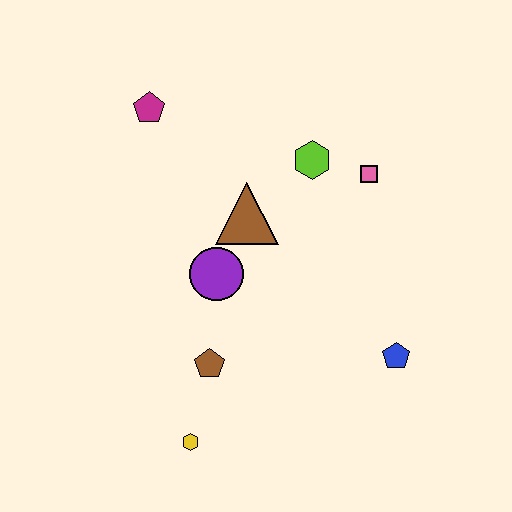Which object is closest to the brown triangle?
The purple circle is closest to the brown triangle.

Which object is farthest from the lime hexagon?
The yellow hexagon is farthest from the lime hexagon.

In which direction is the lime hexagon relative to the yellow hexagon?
The lime hexagon is above the yellow hexagon.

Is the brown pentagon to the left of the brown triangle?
Yes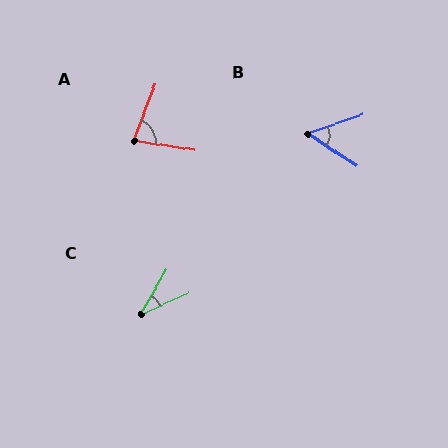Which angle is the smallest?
C, at approximately 35 degrees.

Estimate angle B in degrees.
Approximately 52 degrees.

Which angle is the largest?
A, at approximately 78 degrees.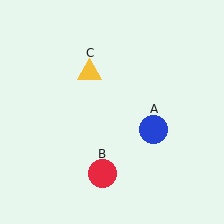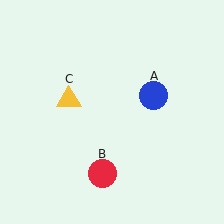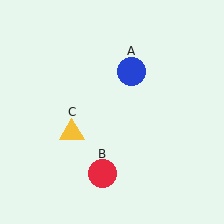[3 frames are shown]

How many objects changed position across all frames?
2 objects changed position: blue circle (object A), yellow triangle (object C).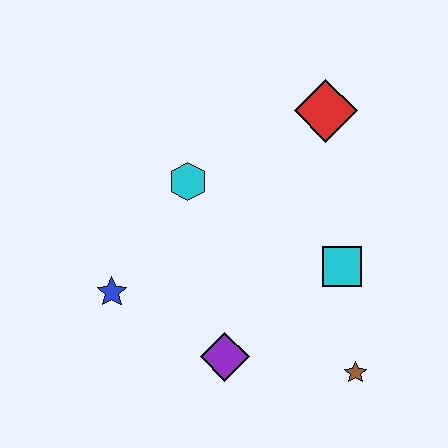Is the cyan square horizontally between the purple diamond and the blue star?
No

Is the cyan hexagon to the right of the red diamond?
No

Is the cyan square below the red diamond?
Yes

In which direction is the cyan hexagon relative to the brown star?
The cyan hexagon is above the brown star.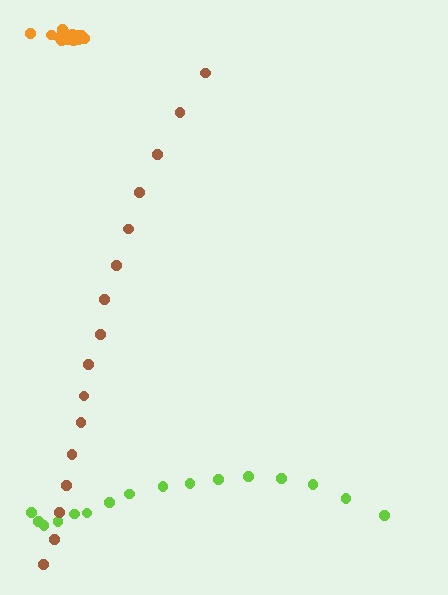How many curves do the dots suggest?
There are 3 distinct paths.